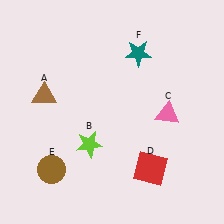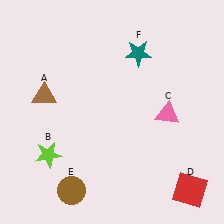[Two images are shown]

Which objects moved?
The objects that moved are: the lime star (B), the red square (D), the brown circle (E).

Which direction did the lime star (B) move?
The lime star (B) moved left.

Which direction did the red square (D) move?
The red square (D) moved right.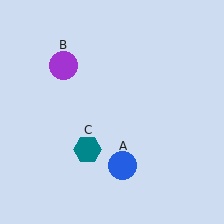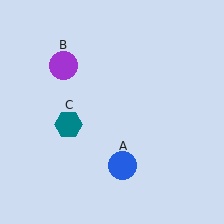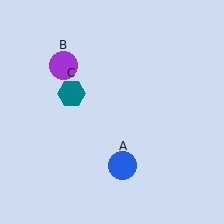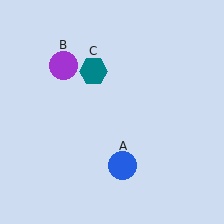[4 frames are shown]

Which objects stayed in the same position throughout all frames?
Blue circle (object A) and purple circle (object B) remained stationary.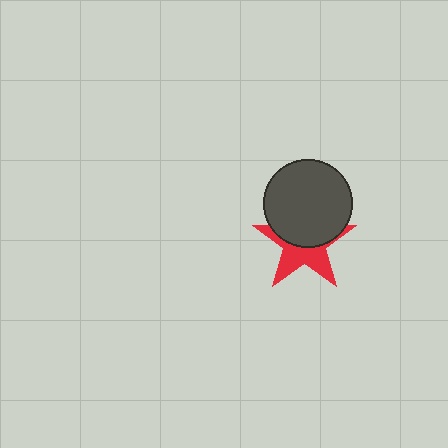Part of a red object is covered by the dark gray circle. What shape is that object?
It is a star.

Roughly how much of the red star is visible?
About half of it is visible (roughly 50%).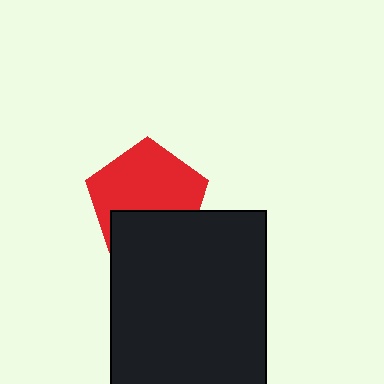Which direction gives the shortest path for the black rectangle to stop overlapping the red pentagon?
Moving down gives the shortest separation.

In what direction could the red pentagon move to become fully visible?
The red pentagon could move up. That would shift it out from behind the black rectangle entirely.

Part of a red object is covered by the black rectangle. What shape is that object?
It is a pentagon.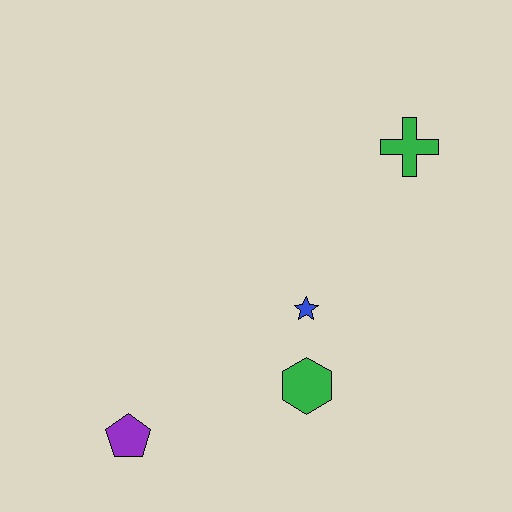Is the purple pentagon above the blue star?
No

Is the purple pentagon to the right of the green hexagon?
No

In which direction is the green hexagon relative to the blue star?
The green hexagon is below the blue star.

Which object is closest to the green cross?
The blue star is closest to the green cross.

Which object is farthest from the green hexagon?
The green cross is farthest from the green hexagon.